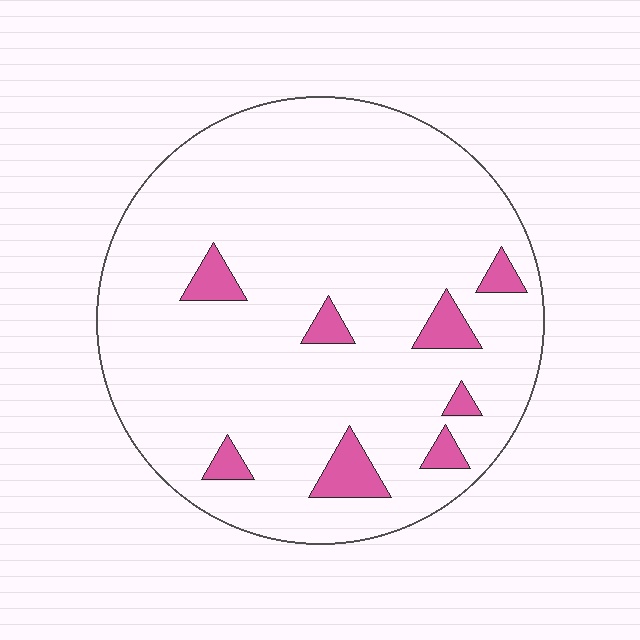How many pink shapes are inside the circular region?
8.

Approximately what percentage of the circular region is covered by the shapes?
Approximately 10%.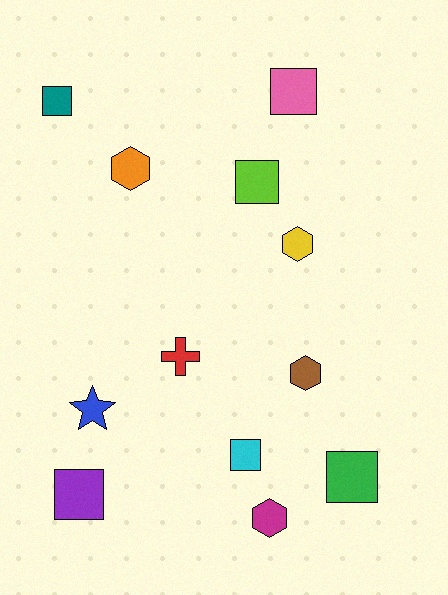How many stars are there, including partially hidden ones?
There is 1 star.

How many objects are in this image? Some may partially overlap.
There are 12 objects.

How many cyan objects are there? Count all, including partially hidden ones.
There is 1 cyan object.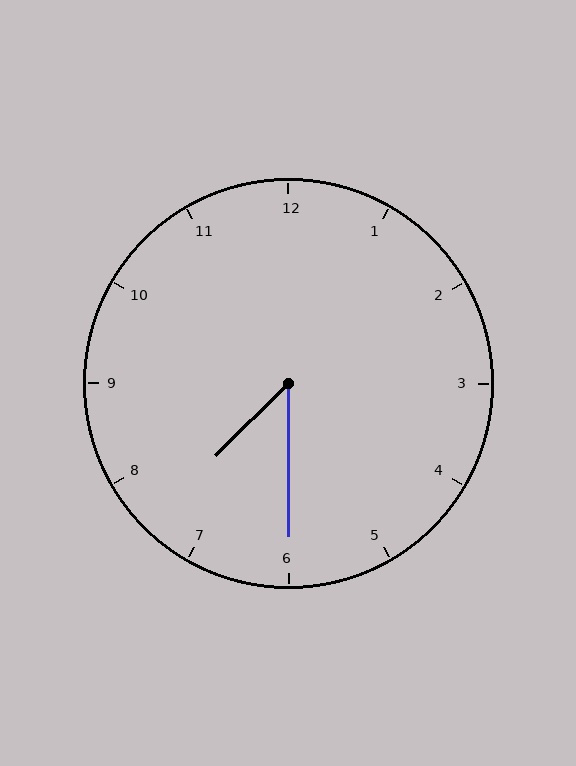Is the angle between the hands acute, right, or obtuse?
It is acute.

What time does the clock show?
7:30.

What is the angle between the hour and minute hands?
Approximately 45 degrees.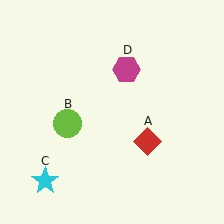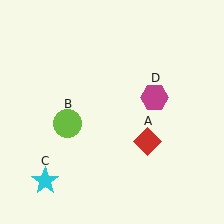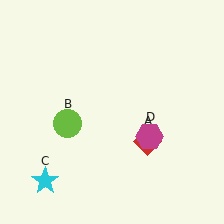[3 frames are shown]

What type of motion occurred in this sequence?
The magenta hexagon (object D) rotated clockwise around the center of the scene.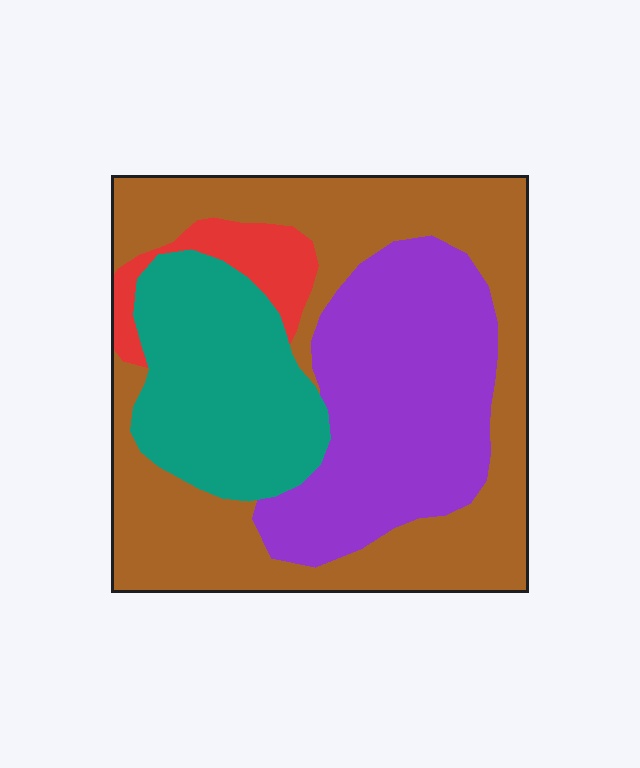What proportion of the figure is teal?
Teal takes up about one fifth (1/5) of the figure.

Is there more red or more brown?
Brown.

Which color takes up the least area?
Red, at roughly 5%.